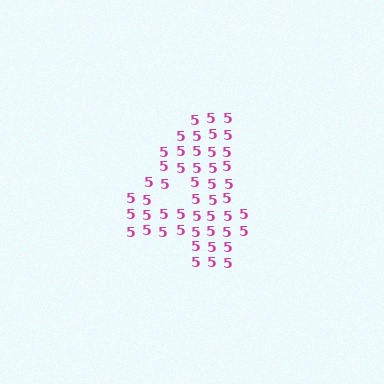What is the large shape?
The large shape is the digit 4.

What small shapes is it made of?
It is made of small digit 5's.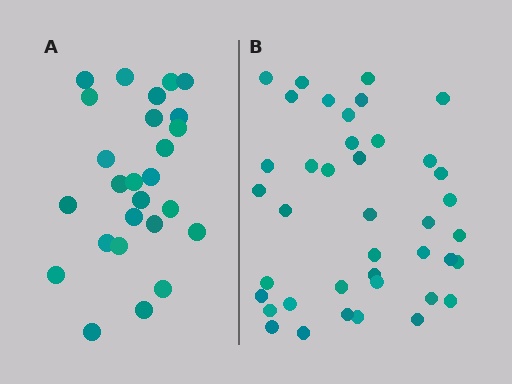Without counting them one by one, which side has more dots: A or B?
Region B (the right region) has more dots.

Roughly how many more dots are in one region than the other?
Region B has approximately 15 more dots than region A.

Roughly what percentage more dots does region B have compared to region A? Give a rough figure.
About 55% more.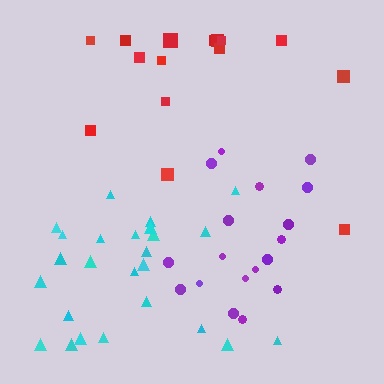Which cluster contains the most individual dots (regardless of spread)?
Cyan (25).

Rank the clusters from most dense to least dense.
cyan, purple, red.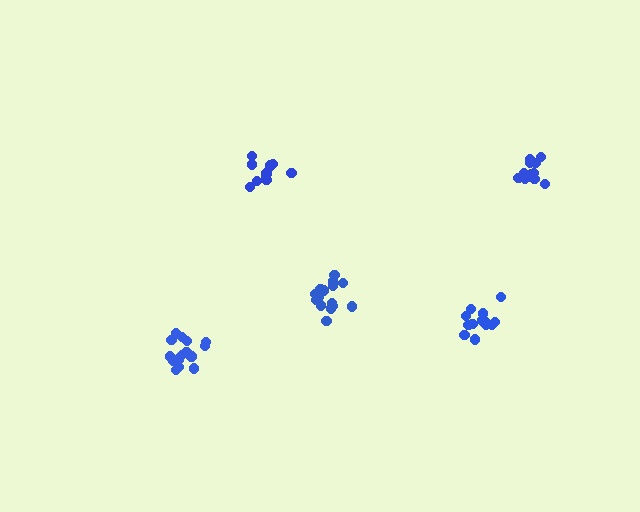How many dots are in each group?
Group 1: 14 dots, Group 2: 16 dots, Group 3: 12 dots, Group 4: 16 dots, Group 5: 13 dots (71 total).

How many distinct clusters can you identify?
There are 5 distinct clusters.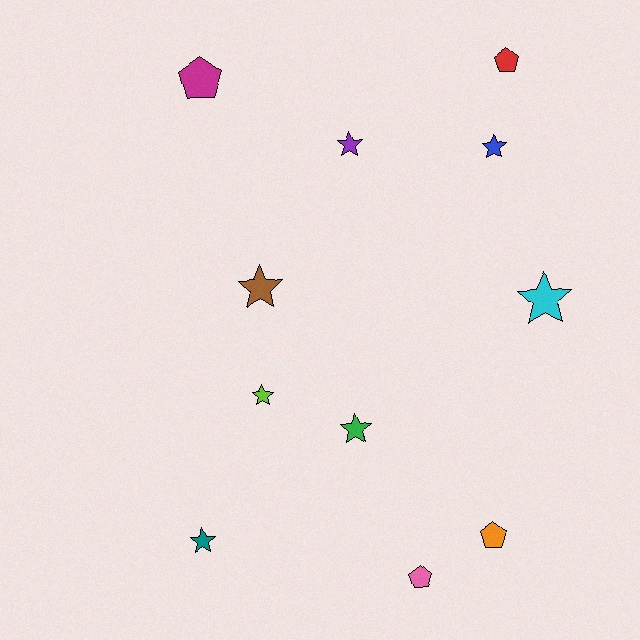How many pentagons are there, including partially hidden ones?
There are 4 pentagons.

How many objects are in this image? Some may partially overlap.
There are 11 objects.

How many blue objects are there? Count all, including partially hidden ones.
There is 1 blue object.